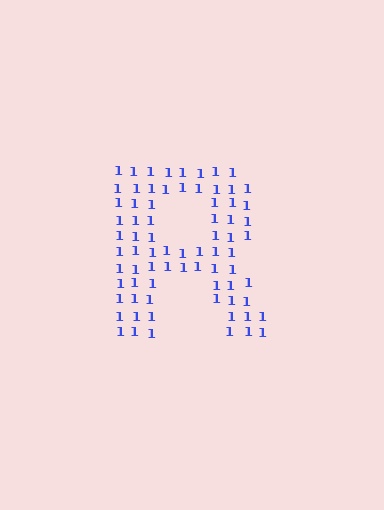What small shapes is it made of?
It is made of small digit 1's.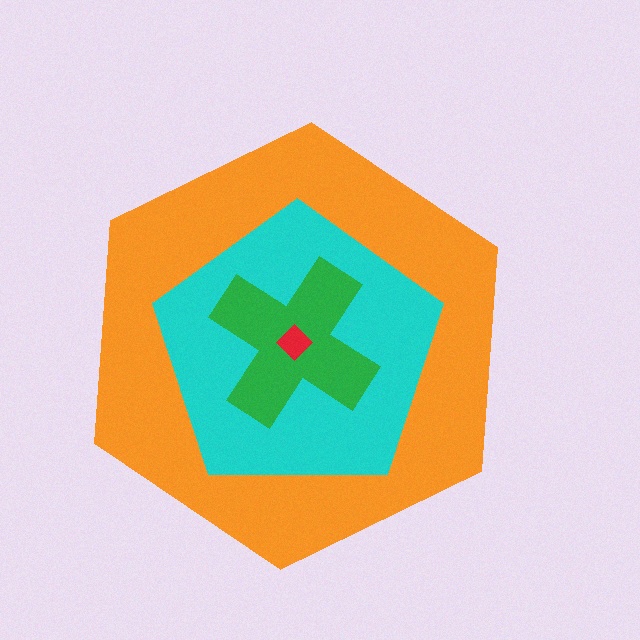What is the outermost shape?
The orange hexagon.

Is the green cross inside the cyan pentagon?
Yes.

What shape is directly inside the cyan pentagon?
The green cross.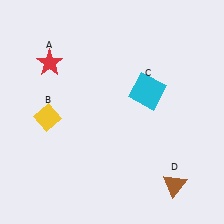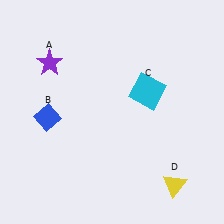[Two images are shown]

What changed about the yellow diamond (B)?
In Image 1, B is yellow. In Image 2, it changed to blue.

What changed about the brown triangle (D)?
In Image 1, D is brown. In Image 2, it changed to yellow.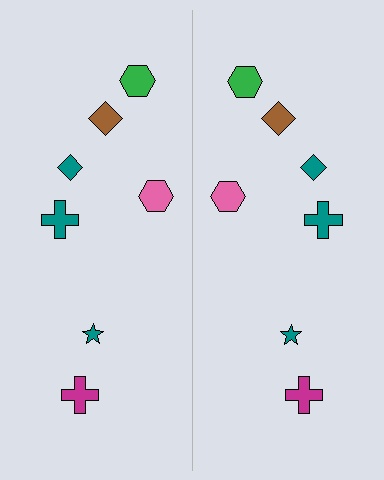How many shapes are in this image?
There are 14 shapes in this image.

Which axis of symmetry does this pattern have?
The pattern has a vertical axis of symmetry running through the center of the image.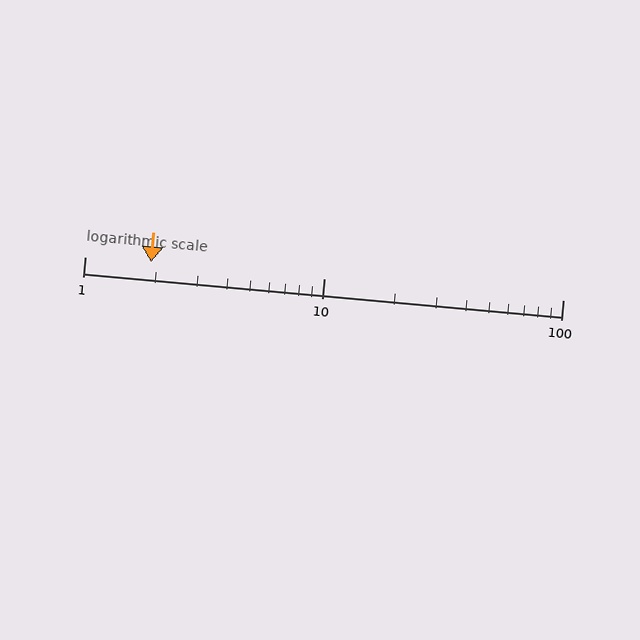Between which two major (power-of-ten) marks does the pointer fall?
The pointer is between 1 and 10.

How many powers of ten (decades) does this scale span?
The scale spans 2 decades, from 1 to 100.